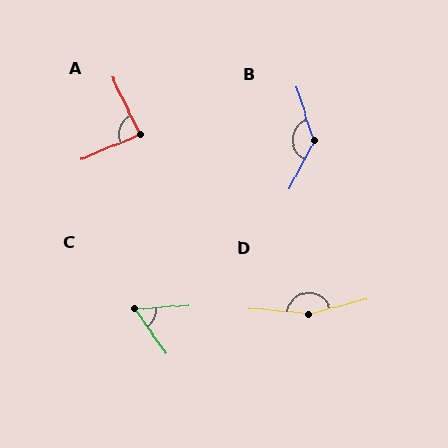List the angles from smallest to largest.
C (58°), A (86°), B (135°), D (159°).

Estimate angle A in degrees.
Approximately 86 degrees.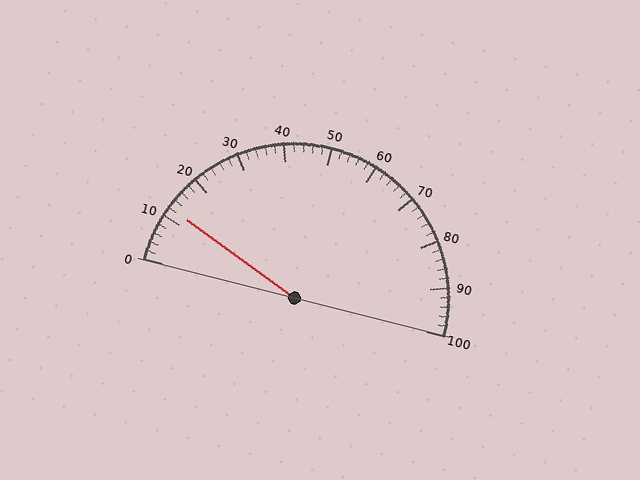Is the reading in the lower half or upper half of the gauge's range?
The reading is in the lower half of the range (0 to 100).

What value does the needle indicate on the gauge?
The needle indicates approximately 12.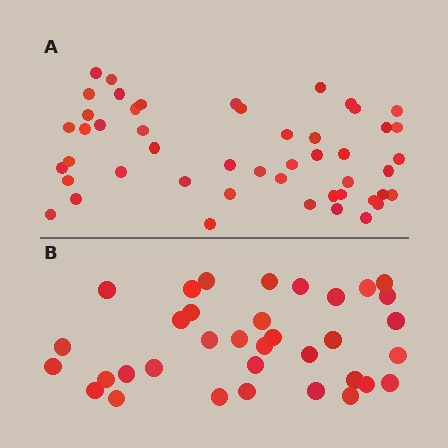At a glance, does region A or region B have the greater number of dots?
Region A (the top region) has more dots.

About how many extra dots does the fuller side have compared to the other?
Region A has approximately 15 more dots than region B.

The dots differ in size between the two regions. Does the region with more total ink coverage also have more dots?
No. Region B has more total ink coverage because its dots are larger, but region A actually contains more individual dots. Total area can be misleading — the number of items is what matters here.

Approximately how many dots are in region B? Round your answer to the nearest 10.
About 40 dots. (The exact count is 35, which rounds to 40.)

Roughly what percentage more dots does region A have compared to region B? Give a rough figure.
About 40% more.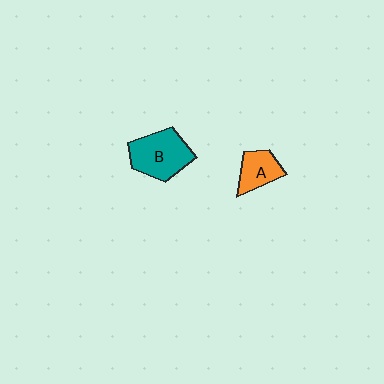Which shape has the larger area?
Shape B (teal).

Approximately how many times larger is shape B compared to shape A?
Approximately 1.7 times.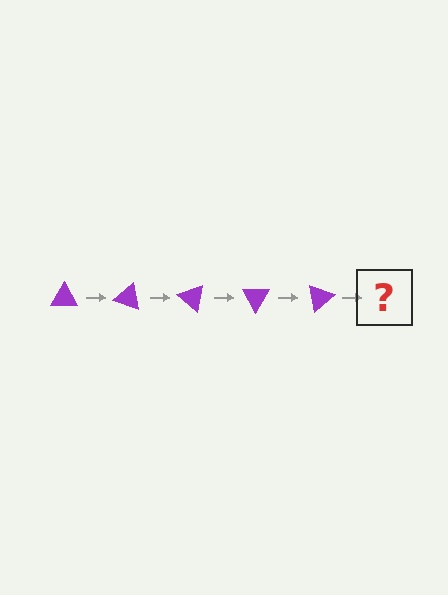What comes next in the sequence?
The next element should be a purple triangle rotated 100 degrees.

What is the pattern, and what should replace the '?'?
The pattern is that the triangle rotates 20 degrees each step. The '?' should be a purple triangle rotated 100 degrees.